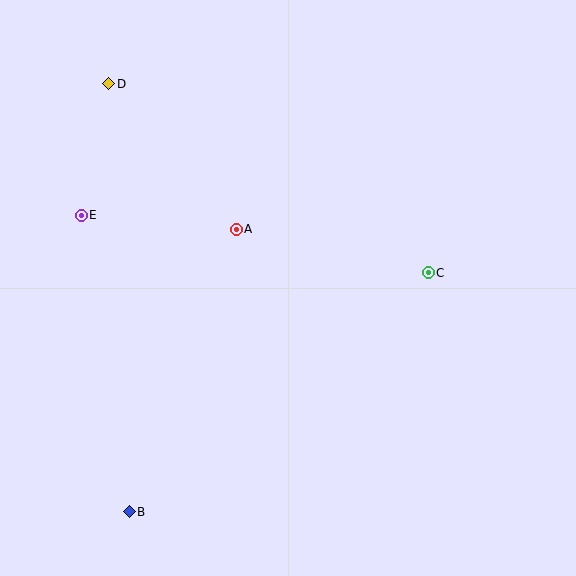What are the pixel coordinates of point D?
Point D is at (109, 84).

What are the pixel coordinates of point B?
Point B is at (129, 512).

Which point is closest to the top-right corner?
Point C is closest to the top-right corner.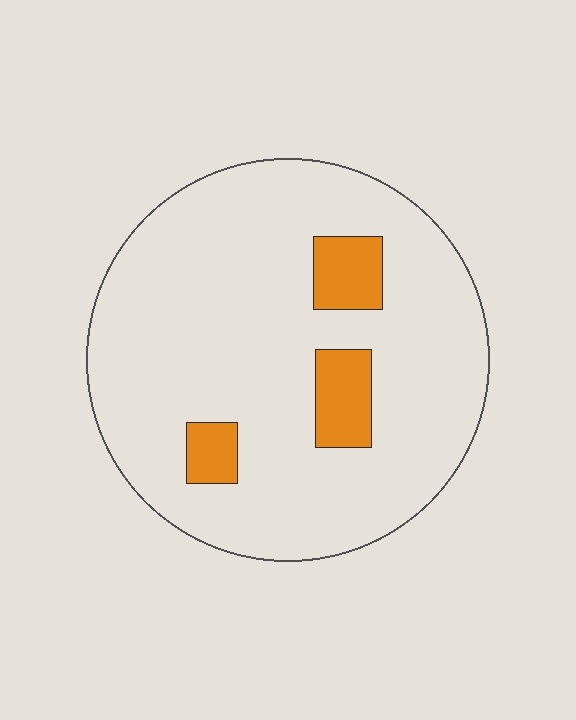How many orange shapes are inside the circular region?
3.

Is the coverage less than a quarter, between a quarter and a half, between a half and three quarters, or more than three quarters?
Less than a quarter.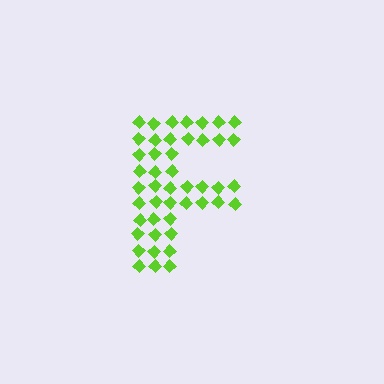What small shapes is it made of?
It is made of small diamonds.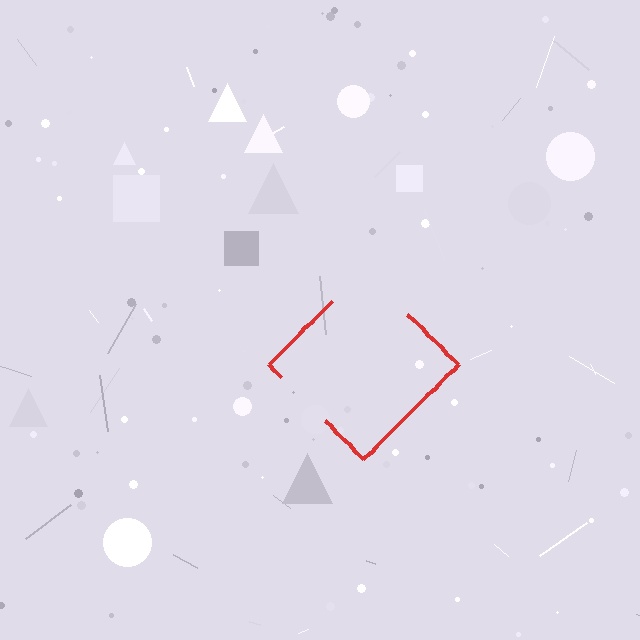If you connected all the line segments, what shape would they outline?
They would outline a diamond.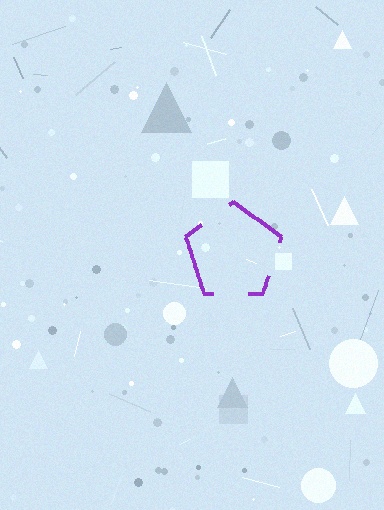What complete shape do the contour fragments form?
The contour fragments form a pentagon.